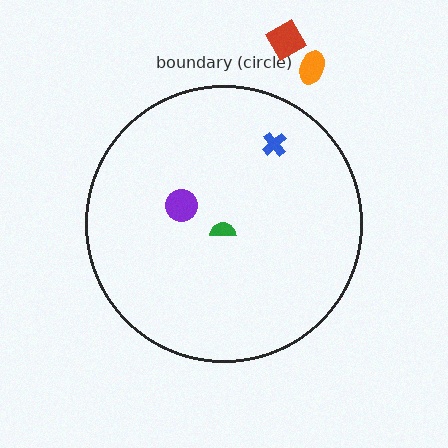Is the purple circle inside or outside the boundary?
Inside.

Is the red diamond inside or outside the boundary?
Outside.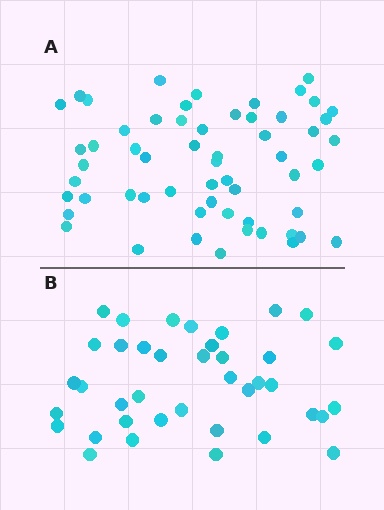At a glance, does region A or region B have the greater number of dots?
Region A (the top region) has more dots.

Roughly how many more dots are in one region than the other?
Region A has approximately 20 more dots than region B.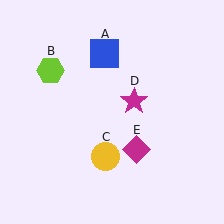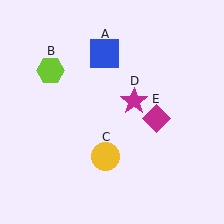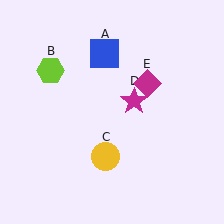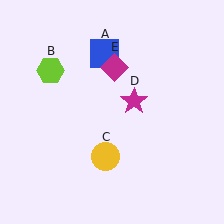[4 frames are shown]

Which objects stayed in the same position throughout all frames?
Blue square (object A) and lime hexagon (object B) and yellow circle (object C) and magenta star (object D) remained stationary.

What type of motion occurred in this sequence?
The magenta diamond (object E) rotated counterclockwise around the center of the scene.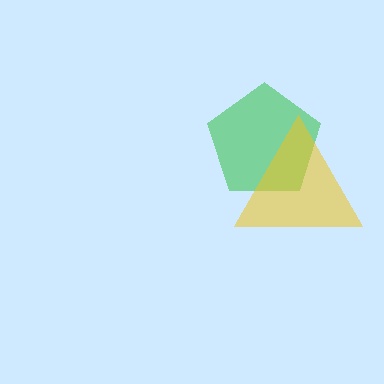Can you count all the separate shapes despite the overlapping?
Yes, there are 2 separate shapes.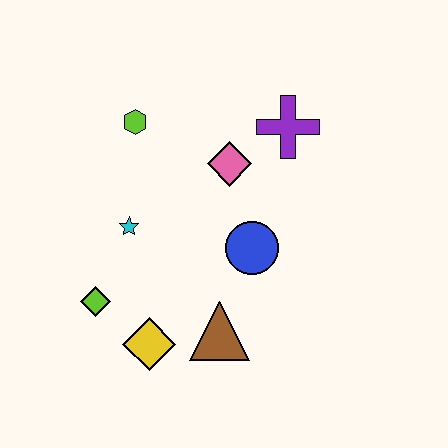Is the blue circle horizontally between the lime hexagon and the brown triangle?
No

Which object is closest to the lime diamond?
The yellow diamond is closest to the lime diamond.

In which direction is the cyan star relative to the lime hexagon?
The cyan star is below the lime hexagon.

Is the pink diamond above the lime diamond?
Yes